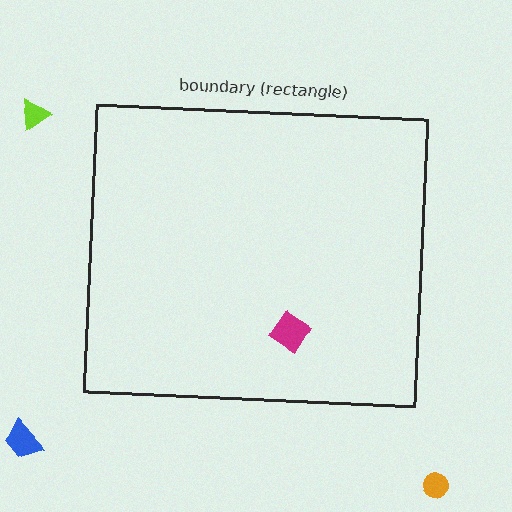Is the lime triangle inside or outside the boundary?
Outside.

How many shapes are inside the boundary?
1 inside, 3 outside.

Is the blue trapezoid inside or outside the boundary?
Outside.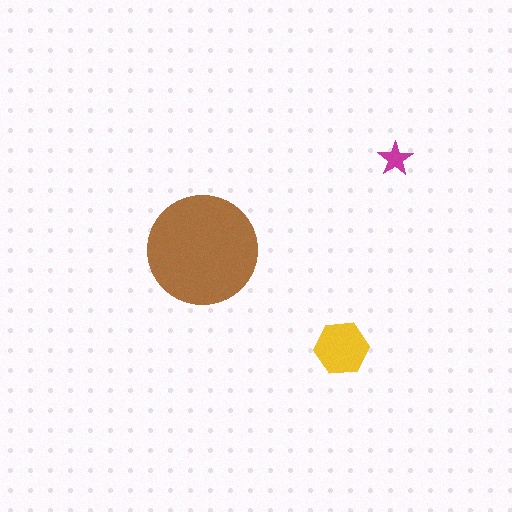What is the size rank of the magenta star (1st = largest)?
3rd.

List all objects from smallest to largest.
The magenta star, the yellow hexagon, the brown circle.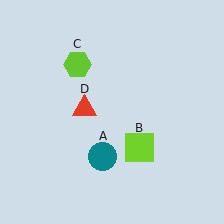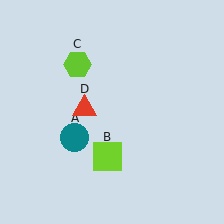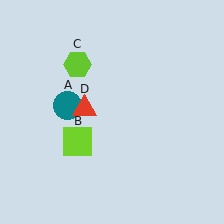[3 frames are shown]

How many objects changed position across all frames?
2 objects changed position: teal circle (object A), lime square (object B).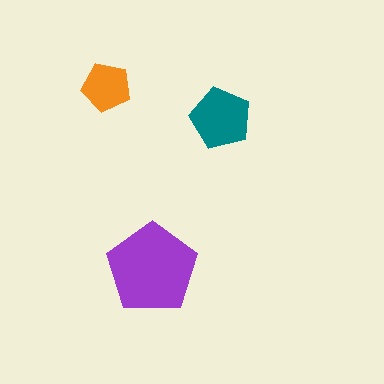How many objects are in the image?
There are 3 objects in the image.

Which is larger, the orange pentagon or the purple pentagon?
The purple one.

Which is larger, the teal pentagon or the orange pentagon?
The teal one.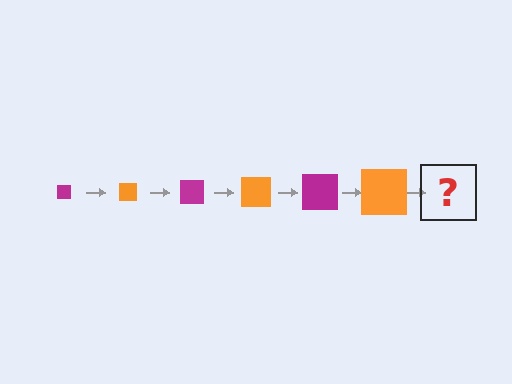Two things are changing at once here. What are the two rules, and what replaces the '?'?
The two rules are that the square grows larger each step and the color cycles through magenta and orange. The '?' should be a magenta square, larger than the previous one.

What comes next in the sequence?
The next element should be a magenta square, larger than the previous one.